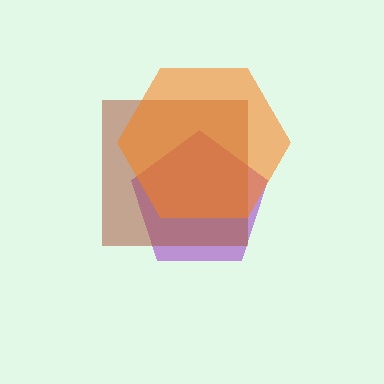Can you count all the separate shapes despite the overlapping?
Yes, there are 3 separate shapes.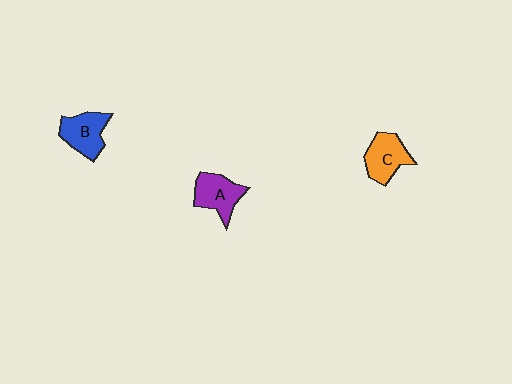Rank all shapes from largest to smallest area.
From largest to smallest: B (blue), C (orange), A (purple).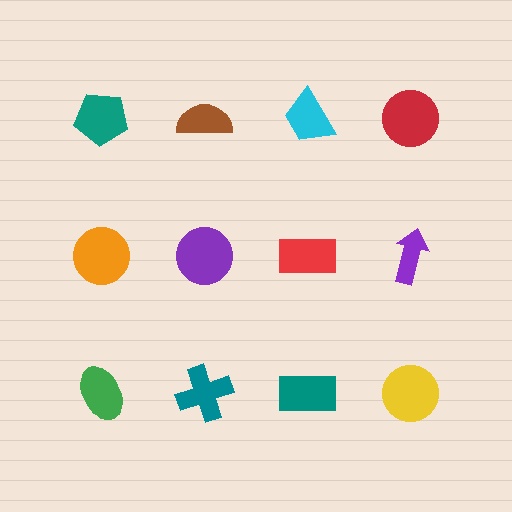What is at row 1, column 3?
A cyan trapezoid.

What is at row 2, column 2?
A purple circle.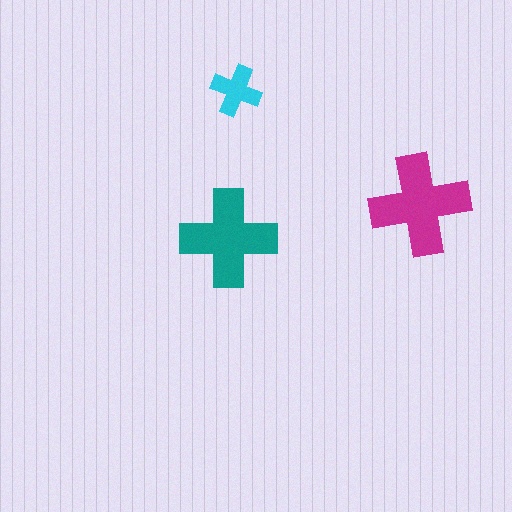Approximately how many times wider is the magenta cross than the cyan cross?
About 2 times wider.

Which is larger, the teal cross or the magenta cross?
The magenta one.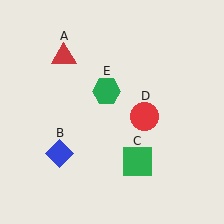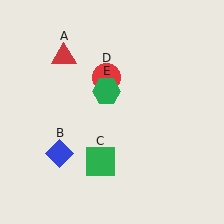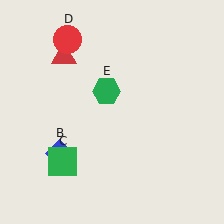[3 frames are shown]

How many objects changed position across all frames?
2 objects changed position: green square (object C), red circle (object D).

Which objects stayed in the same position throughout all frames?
Red triangle (object A) and blue diamond (object B) and green hexagon (object E) remained stationary.